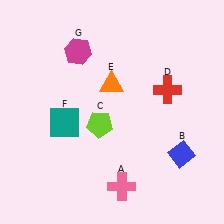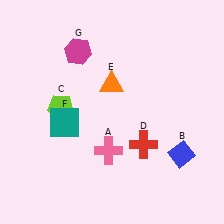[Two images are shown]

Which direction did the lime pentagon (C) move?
The lime pentagon (C) moved left.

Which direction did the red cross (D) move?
The red cross (D) moved down.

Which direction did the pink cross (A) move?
The pink cross (A) moved up.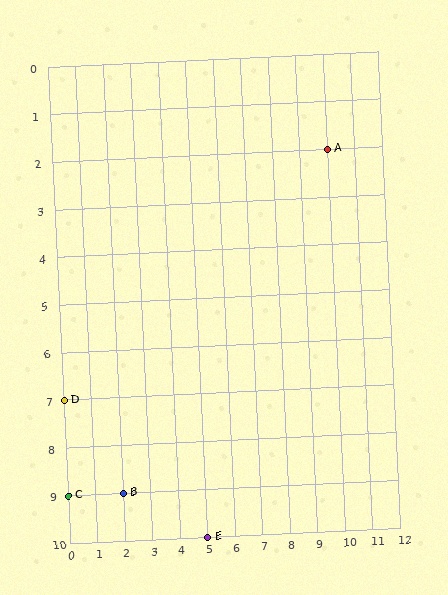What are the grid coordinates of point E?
Point E is at grid coordinates (5, 10).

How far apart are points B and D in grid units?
Points B and D are 2 columns and 2 rows apart (about 2.8 grid units diagonally).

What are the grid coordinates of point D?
Point D is at grid coordinates (0, 7).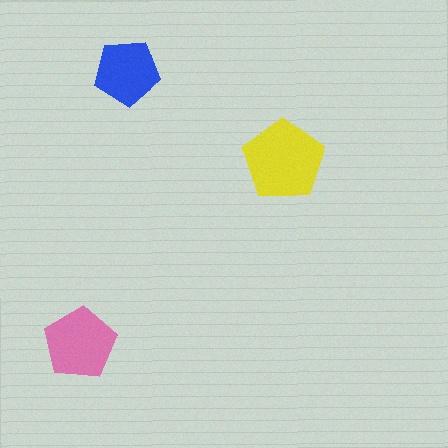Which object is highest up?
The blue pentagon is topmost.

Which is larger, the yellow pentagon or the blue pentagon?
The yellow one.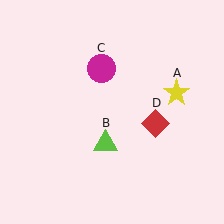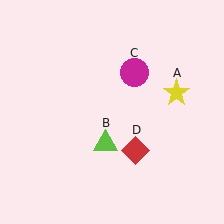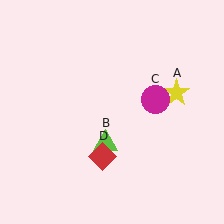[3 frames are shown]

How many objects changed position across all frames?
2 objects changed position: magenta circle (object C), red diamond (object D).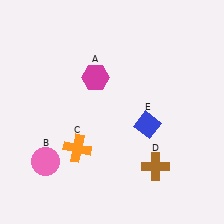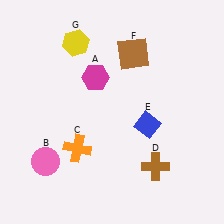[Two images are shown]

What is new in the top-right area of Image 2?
A brown square (F) was added in the top-right area of Image 2.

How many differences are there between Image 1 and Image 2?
There are 2 differences between the two images.